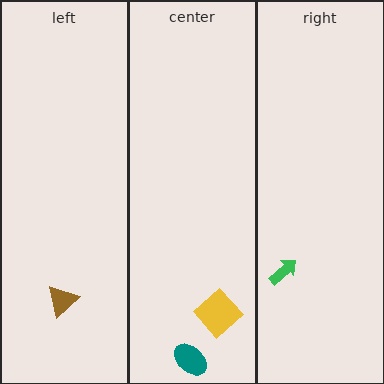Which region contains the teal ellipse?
The center region.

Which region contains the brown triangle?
The left region.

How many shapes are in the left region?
1.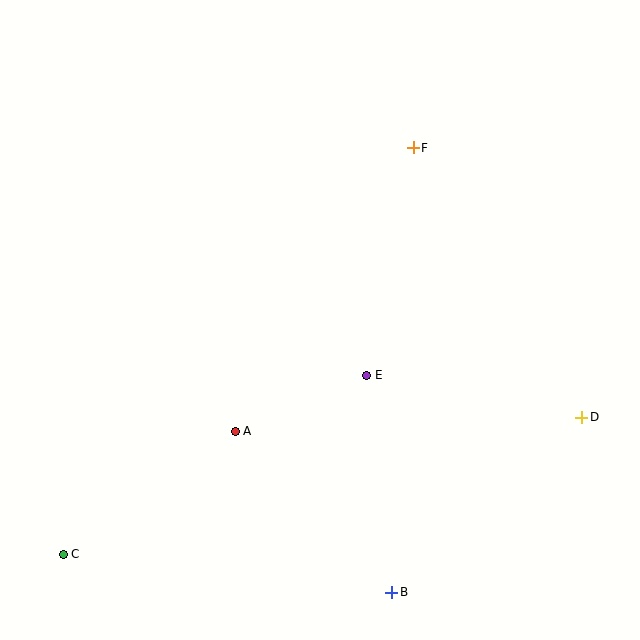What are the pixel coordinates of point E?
Point E is at (367, 375).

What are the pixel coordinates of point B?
Point B is at (392, 592).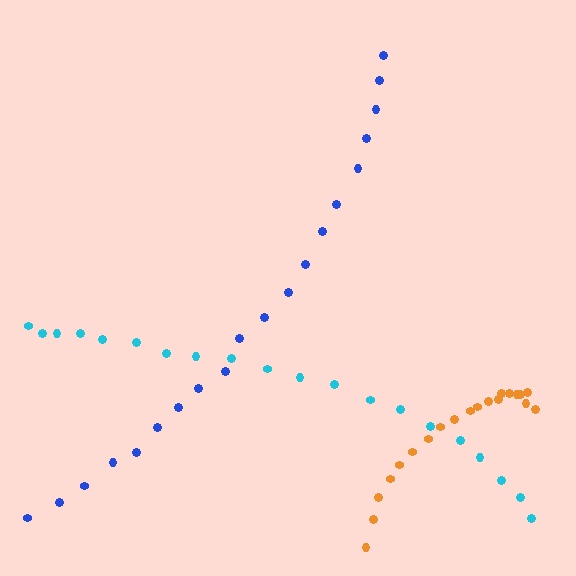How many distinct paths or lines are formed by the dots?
There are 3 distinct paths.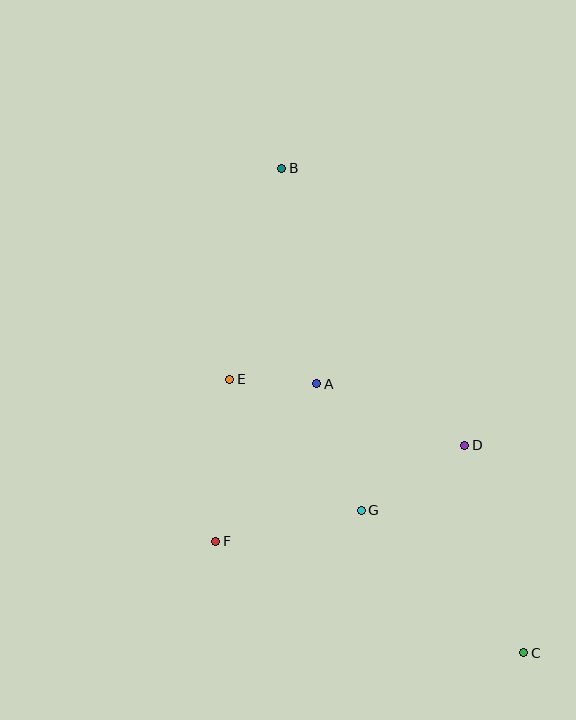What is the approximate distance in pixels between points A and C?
The distance between A and C is approximately 340 pixels.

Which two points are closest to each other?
Points A and E are closest to each other.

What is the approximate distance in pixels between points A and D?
The distance between A and D is approximately 160 pixels.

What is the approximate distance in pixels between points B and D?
The distance between B and D is approximately 332 pixels.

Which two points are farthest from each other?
Points B and C are farthest from each other.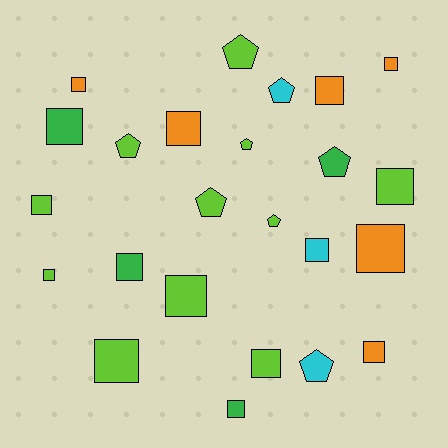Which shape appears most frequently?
Square, with 16 objects.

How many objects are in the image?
There are 24 objects.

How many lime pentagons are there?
There are 5 lime pentagons.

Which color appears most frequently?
Lime, with 11 objects.